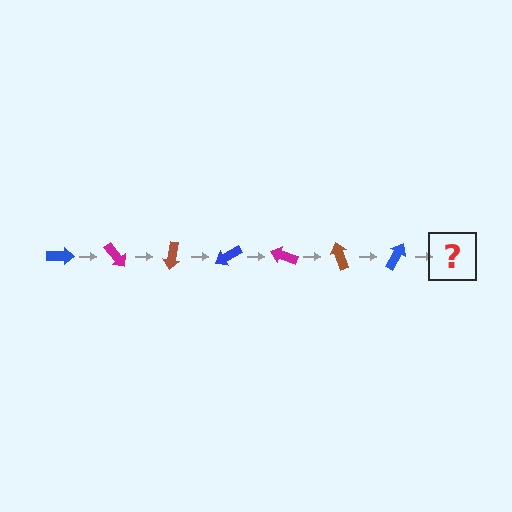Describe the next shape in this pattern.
It should be a magenta arrow, rotated 350 degrees from the start.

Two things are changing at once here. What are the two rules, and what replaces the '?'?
The two rules are that it rotates 50 degrees each step and the color cycles through blue, magenta, and brown. The '?' should be a magenta arrow, rotated 350 degrees from the start.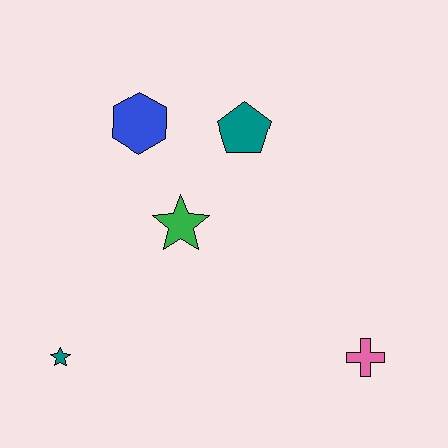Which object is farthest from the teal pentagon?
The teal star is farthest from the teal pentagon.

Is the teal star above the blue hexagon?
No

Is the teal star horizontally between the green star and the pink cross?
No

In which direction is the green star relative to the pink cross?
The green star is to the left of the pink cross.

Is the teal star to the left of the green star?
Yes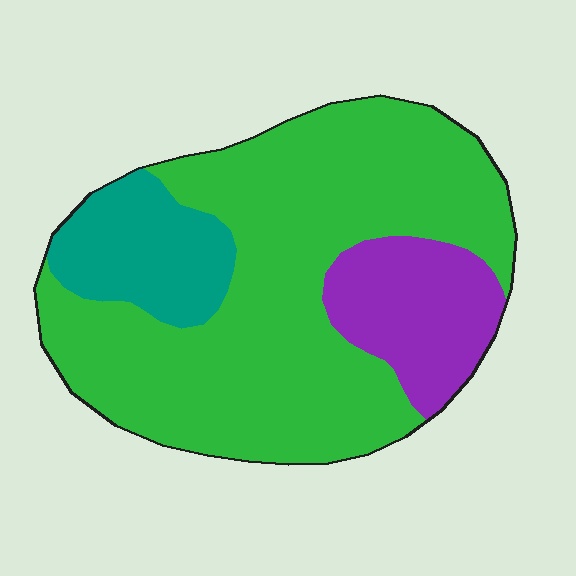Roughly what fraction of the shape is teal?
Teal covers 15% of the shape.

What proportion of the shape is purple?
Purple takes up less than a quarter of the shape.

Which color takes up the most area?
Green, at roughly 70%.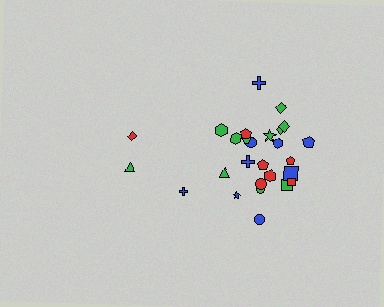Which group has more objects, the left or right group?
The right group.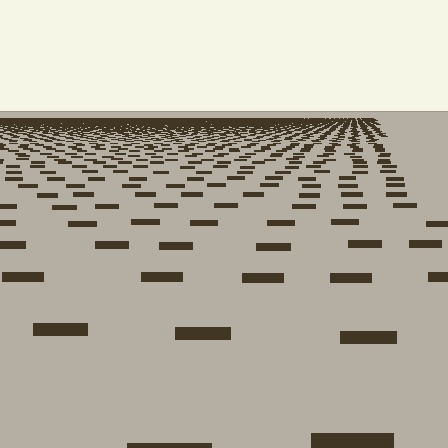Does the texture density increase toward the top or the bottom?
Density increases toward the top.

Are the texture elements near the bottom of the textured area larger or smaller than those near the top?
Larger. Near the bottom, elements are closer to the viewer and appear at a bigger on-screen size.